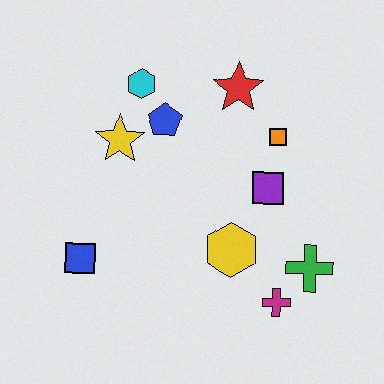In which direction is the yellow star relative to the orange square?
The yellow star is to the left of the orange square.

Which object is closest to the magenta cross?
The green cross is closest to the magenta cross.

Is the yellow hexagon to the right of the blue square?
Yes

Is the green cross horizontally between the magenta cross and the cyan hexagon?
No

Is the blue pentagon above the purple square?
Yes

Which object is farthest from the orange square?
The blue square is farthest from the orange square.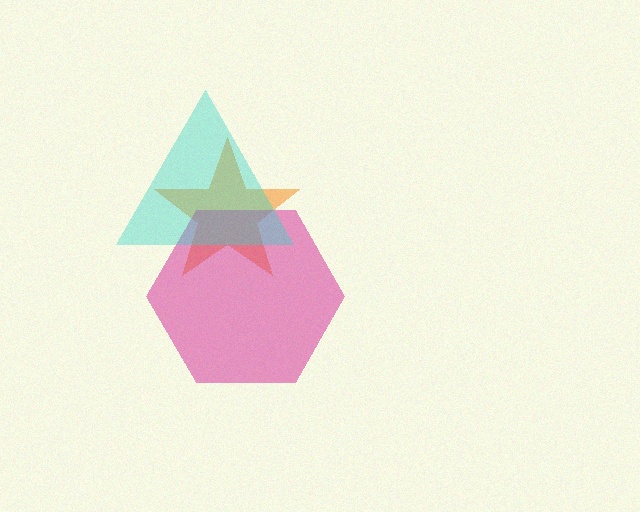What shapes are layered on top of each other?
The layered shapes are: an orange star, a magenta hexagon, a cyan triangle.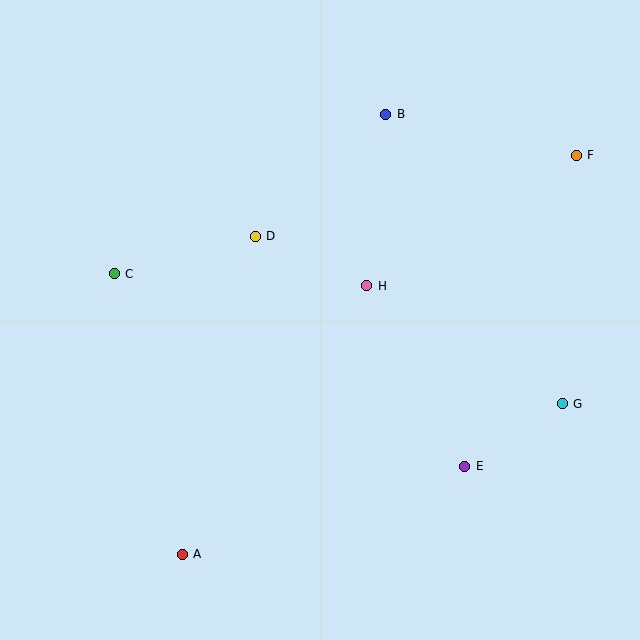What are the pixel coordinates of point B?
Point B is at (386, 114).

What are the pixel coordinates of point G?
Point G is at (562, 404).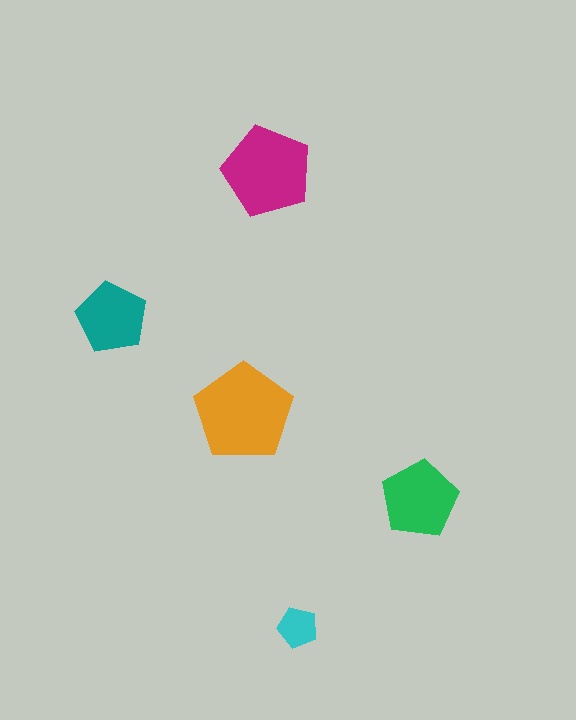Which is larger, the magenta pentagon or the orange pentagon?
The orange one.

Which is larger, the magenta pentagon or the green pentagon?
The magenta one.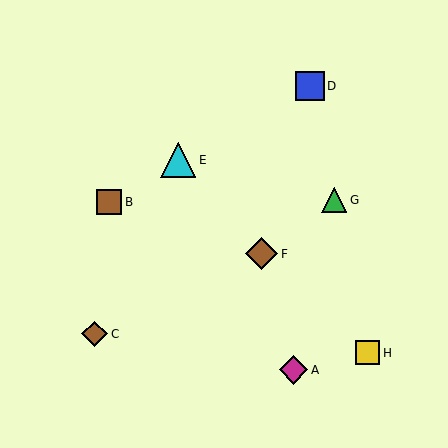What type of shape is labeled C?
Shape C is a brown diamond.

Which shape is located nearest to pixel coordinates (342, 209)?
The green triangle (labeled G) at (334, 200) is nearest to that location.